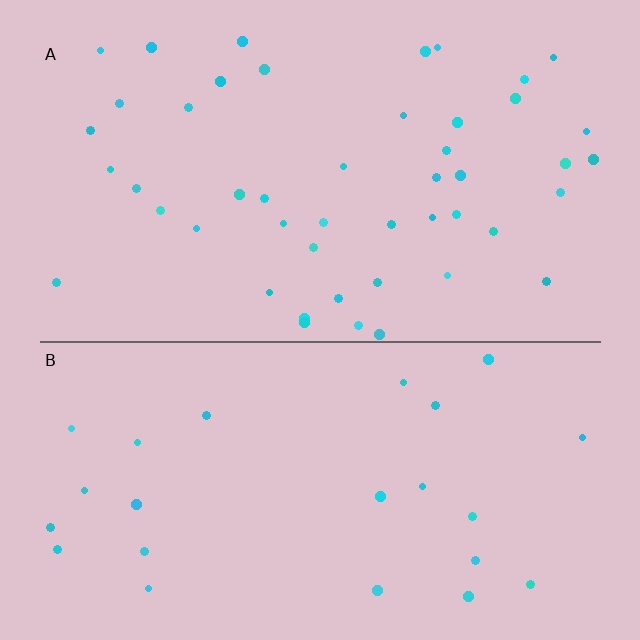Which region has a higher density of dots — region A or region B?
A (the top).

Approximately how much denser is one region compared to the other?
Approximately 2.0× — region A over region B.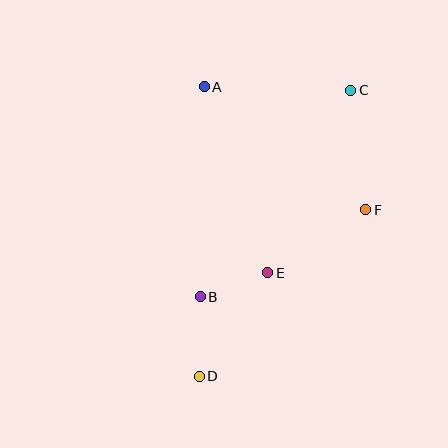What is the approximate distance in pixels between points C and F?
The distance between C and F is approximately 120 pixels.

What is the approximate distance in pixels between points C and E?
The distance between C and E is approximately 201 pixels.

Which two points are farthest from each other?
Points C and D are farthest from each other.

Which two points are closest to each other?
Points B and E are closest to each other.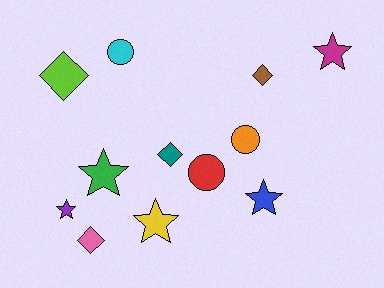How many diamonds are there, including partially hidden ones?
There are 4 diamonds.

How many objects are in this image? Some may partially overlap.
There are 12 objects.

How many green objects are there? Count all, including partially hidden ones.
There is 1 green object.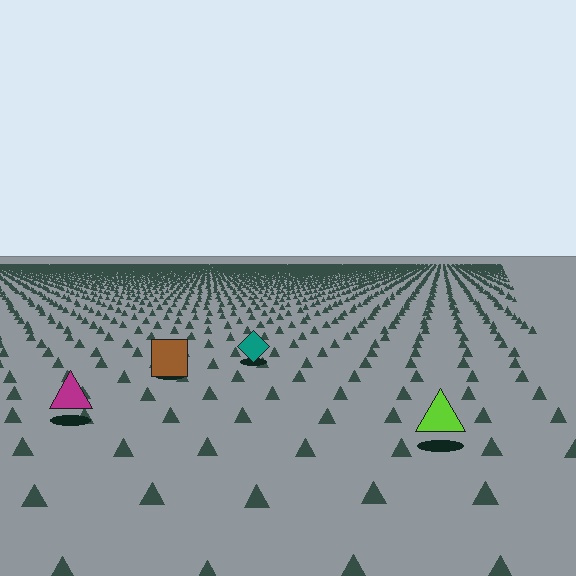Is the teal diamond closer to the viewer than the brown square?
No. The brown square is closer — you can tell from the texture gradient: the ground texture is coarser near it.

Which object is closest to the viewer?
The lime triangle is closest. The texture marks near it are larger and more spread out.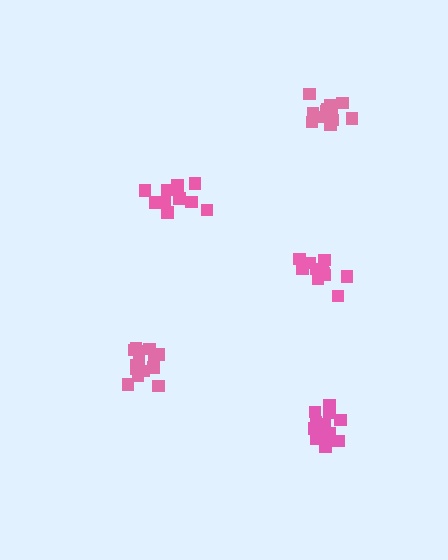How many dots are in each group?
Group 1: 12 dots, Group 2: 10 dots, Group 3: 12 dots, Group 4: 15 dots, Group 5: 16 dots (65 total).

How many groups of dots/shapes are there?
There are 5 groups.